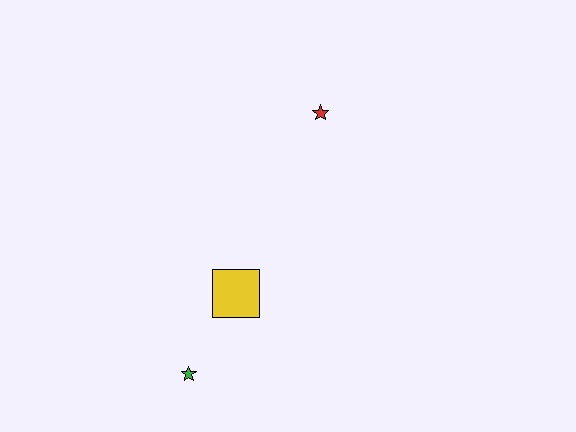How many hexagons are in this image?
There are no hexagons.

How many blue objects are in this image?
There are no blue objects.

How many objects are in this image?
There are 3 objects.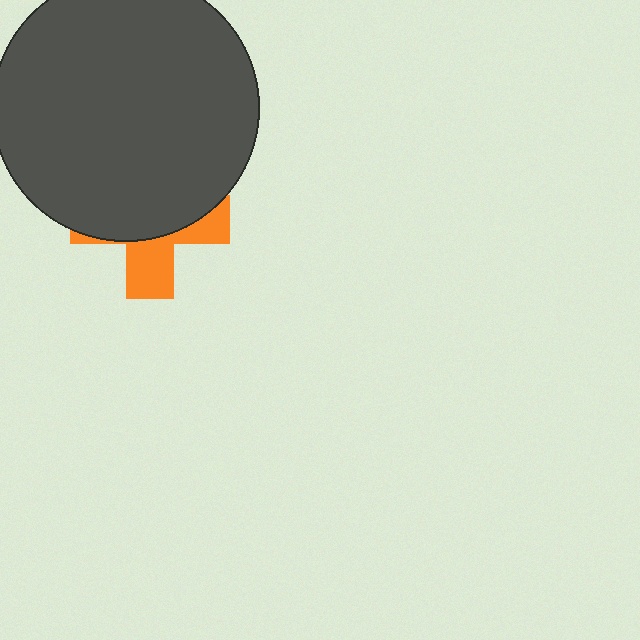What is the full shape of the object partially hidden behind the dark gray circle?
The partially hidden object is an orange cross.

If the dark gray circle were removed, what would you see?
You would see the complete orange cross.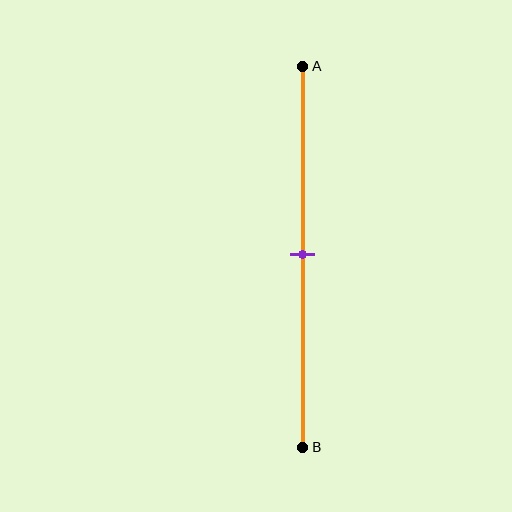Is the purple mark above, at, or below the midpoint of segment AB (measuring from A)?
The purple mark is approximately at the midpoint of segment AB.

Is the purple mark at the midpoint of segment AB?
Yes, the mark is approximately at the midpoint.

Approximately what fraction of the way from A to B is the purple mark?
The purple mark is approximately 50% of the way from A to B.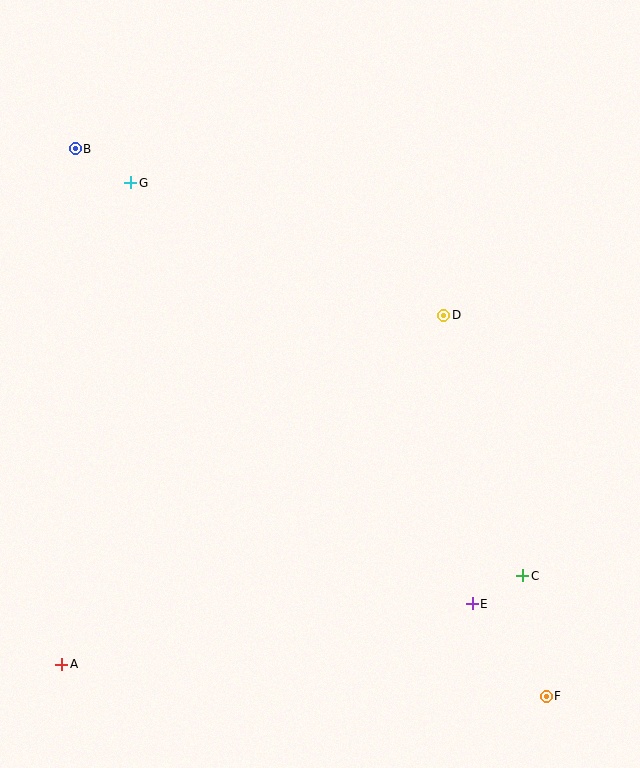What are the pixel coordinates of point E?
Point E is at (472, 604).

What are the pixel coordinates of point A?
Point A is at (62, 664).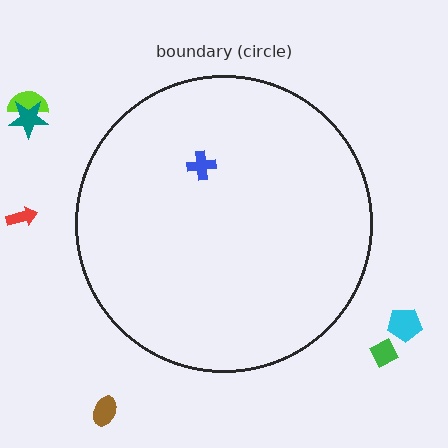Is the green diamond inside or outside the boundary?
Outside.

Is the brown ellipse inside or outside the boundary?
Outside.